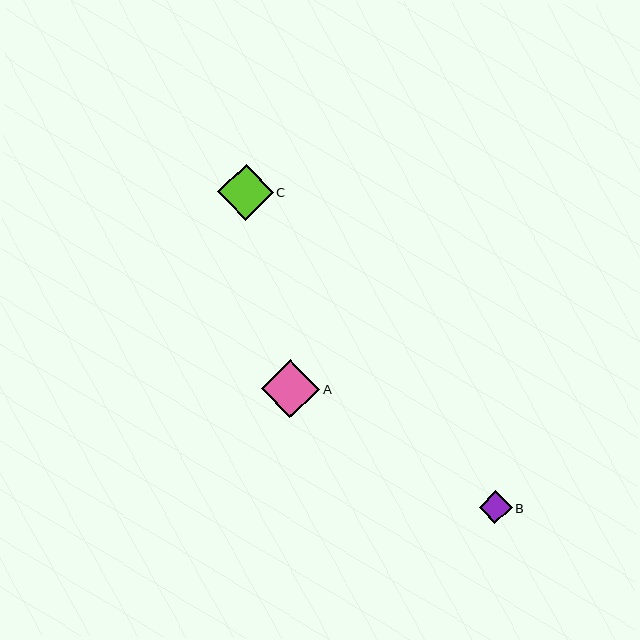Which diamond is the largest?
Diamond A is the largest with a size of approximately 58 pixels.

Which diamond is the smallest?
Diamond B is the smallest with a size of approximately 33 pixels.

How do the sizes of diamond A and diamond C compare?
Diamond A and diamond C are approximately the same size.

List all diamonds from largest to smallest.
From largest to smallest: A, C, B.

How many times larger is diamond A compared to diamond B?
Diamond A is approximately 1.8 times the size of diamond B.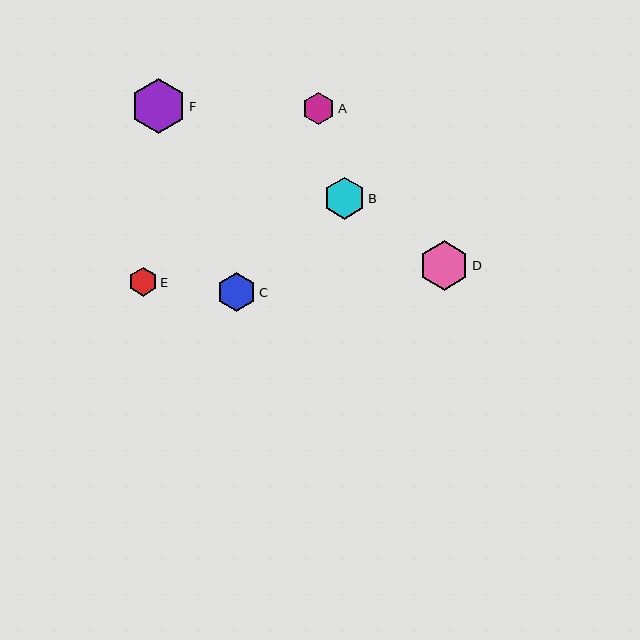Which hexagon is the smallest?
Hexagon E is the smallest with a size of approximately 29 pixels.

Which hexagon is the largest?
Hexagon F is the largest with a size of approximately 56 pixels.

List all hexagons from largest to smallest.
From largest to smallest: F, D, B, C, A, E.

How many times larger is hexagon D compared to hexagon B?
Hexagon D is approximately 1.2 times the size of hexagon B.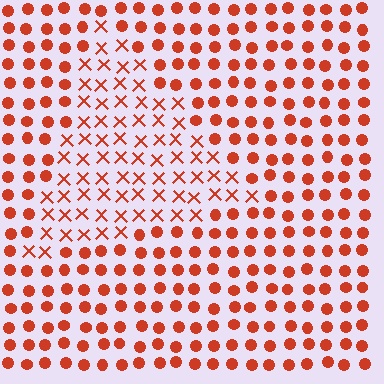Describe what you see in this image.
The image is filled with small red elements arranged in a uniform grid. A triangle-shaped region contains X marks, while the surrounding area contains circles. The boundary is defined purely by the change in element shape.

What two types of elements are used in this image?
The image uses X marks inside the triangle region and circles outside it.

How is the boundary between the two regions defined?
The boundary is defined by a change in element shape: X marks inside vs. circles outside. All elements share the same color and spacing.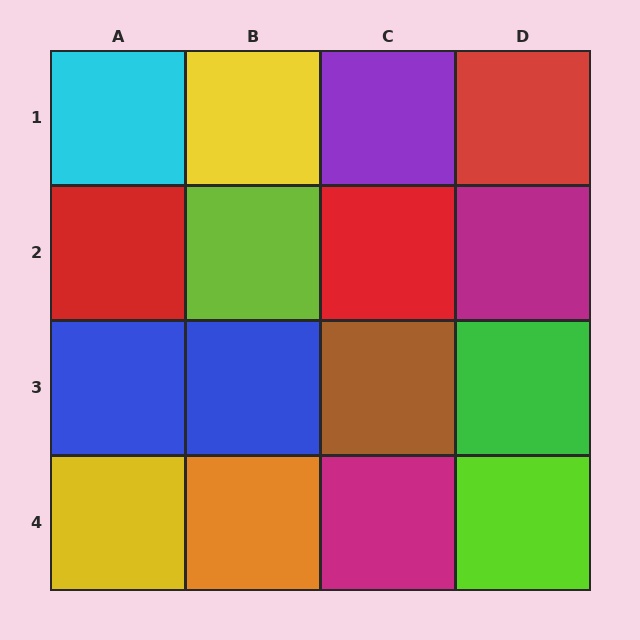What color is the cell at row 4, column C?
Magenta.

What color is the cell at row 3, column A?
Blue.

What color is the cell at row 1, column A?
Cyan.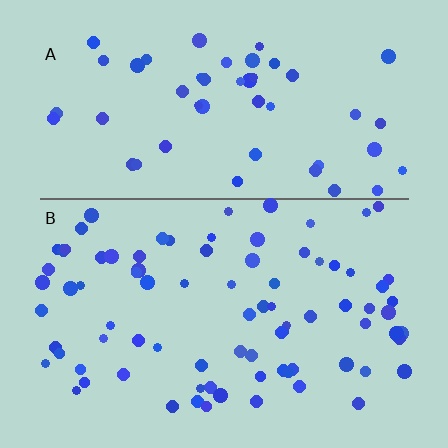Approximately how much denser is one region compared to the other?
Approximately 1.6× — region B over region A.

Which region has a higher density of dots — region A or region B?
B (the bottom).